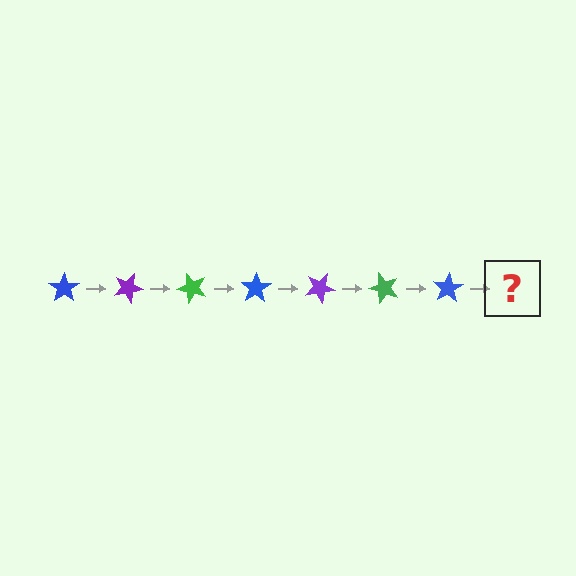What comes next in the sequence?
The next element should be a purple star, rotated 175 degrees from the start.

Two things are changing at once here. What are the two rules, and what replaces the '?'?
The two rules are that it rotates 25 degrees each step and the color cycles through blue, purple, and green. The '?' should be a purple star, rotated 175 degrees from the start.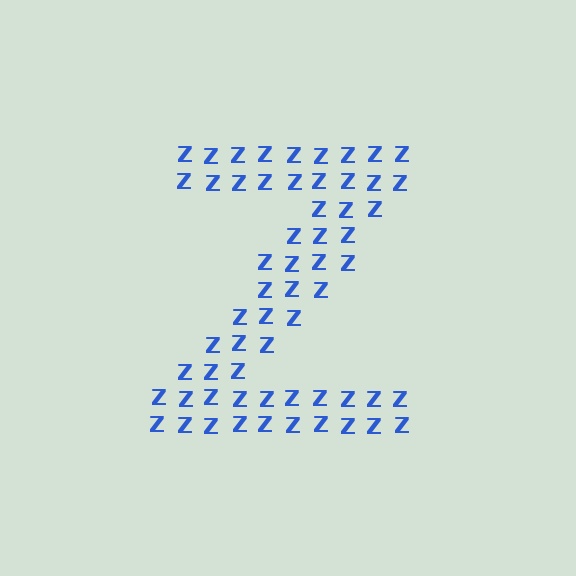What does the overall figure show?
The overall figure shows the letter Z.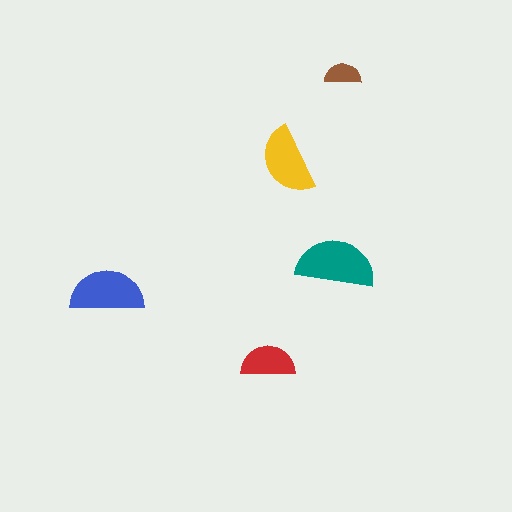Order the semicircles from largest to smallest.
the teal one, the blue one, the yellow one, the red one, the brown one.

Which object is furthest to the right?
The brown semicircle is rightmost.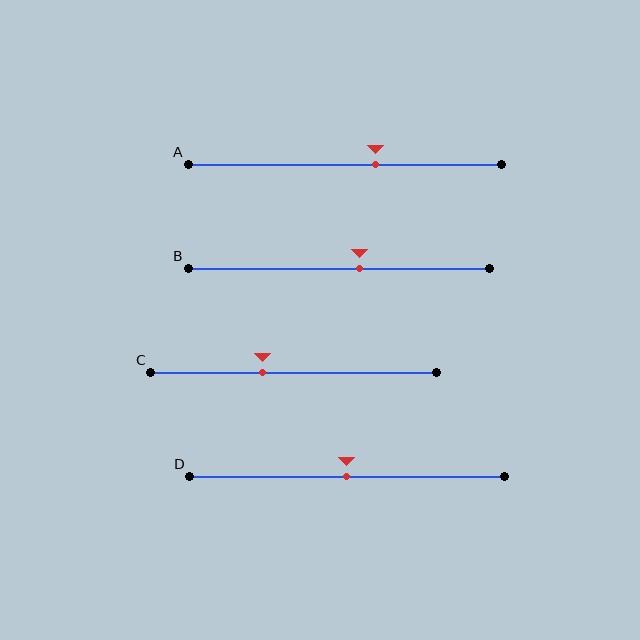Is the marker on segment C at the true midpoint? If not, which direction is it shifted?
No, the marker on segment C is shifted to the left by about 11% of the segment length.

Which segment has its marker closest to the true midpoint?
Segment D has its marker closest to the true midpoint.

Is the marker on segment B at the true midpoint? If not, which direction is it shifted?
No, the marker on segment B is shifted to the right by about 7% of the segment length.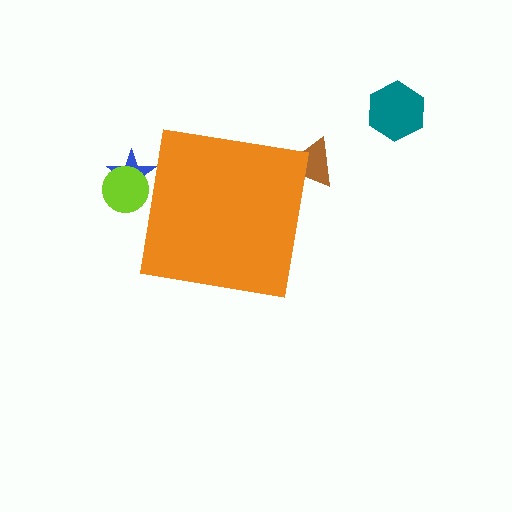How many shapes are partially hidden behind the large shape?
3 shapes are partially hidden.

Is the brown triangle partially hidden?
Yes, the brown triangle is partially hidden behind the orange square.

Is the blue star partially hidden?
Yes, the blue star is partially hidden behind the orange square.